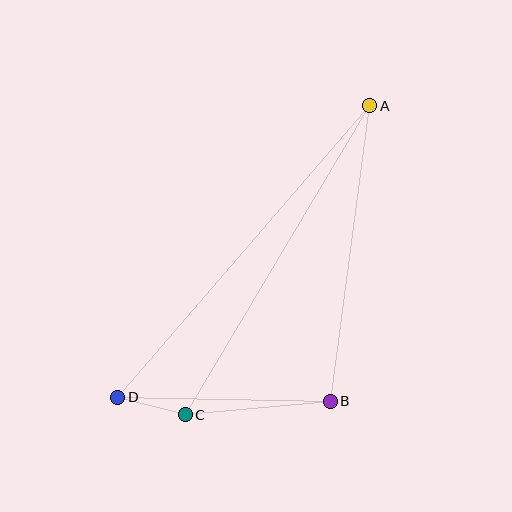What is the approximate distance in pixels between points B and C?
The distance between B and C is approximately 146 pixels.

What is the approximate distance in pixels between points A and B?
The distance between A and B is approximately 298 pixels.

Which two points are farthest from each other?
Points A and D are farthest from each other.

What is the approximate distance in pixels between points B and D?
The distance between B and D is approximately 213 pixels.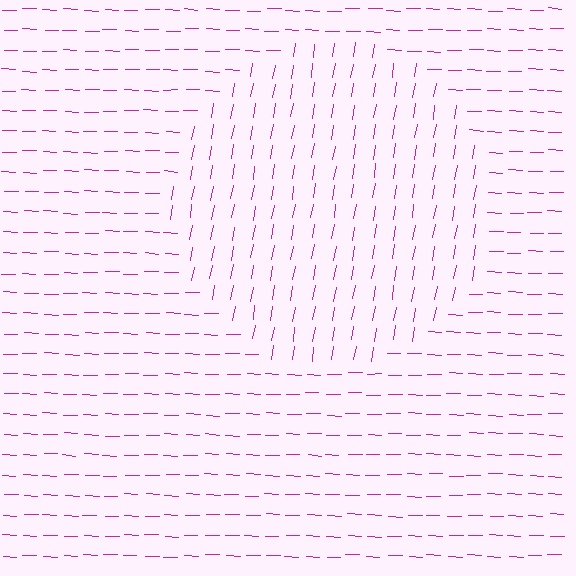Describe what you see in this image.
The image is filled with small magenta line segments. A circle region in the image has lines oriented differently from the surrounding lines, creating a visible texture boundary.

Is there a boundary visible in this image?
Yes, there is a texture boundary formed by a change in line orientation.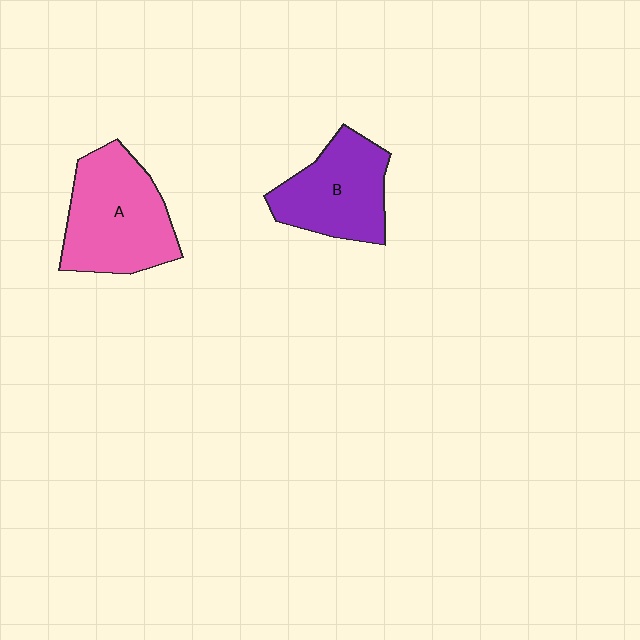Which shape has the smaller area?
Shape B (purple).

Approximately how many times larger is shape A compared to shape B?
Approximately 1.2 times.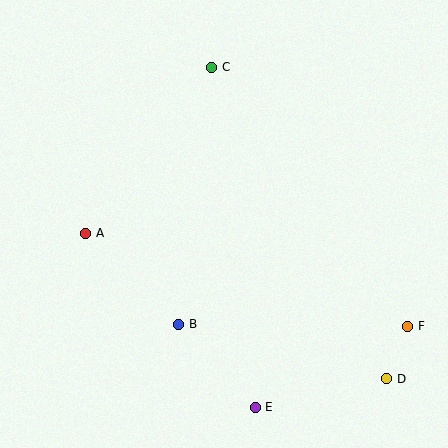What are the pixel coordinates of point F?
Point F is at (408, 326).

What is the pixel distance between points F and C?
The distance between F and C is 325 pixels.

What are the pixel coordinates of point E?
Point E is at (255, 408).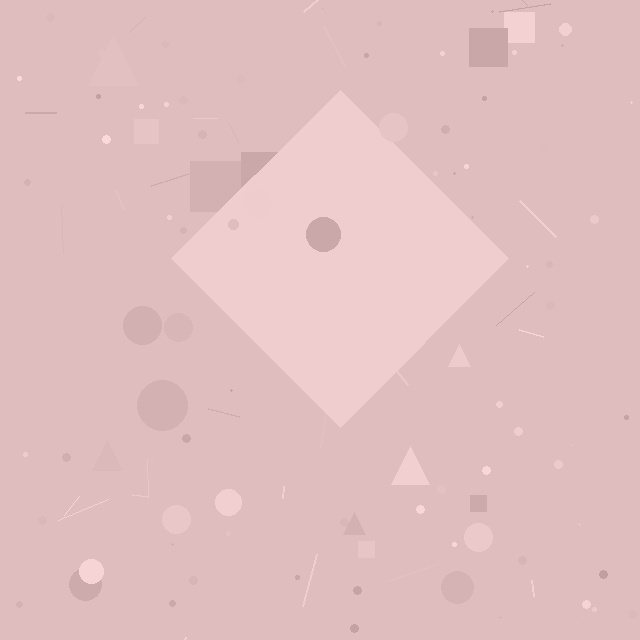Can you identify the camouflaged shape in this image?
The camouflaged shape is a diamond.